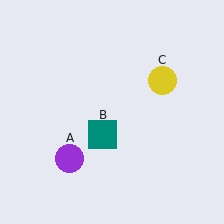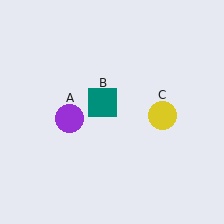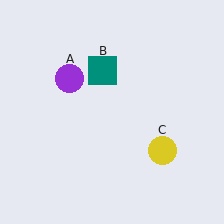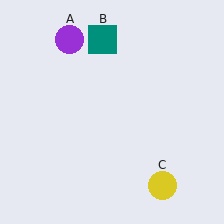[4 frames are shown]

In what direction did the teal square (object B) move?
The teal square (object B) moved up.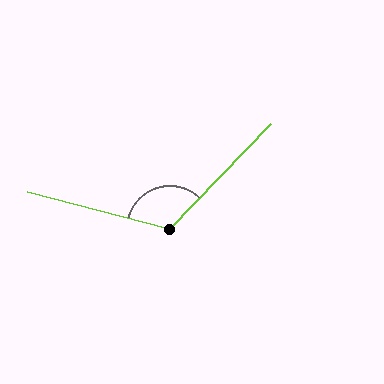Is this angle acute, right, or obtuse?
It is obtuse.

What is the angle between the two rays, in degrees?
Approximately 119 degrees.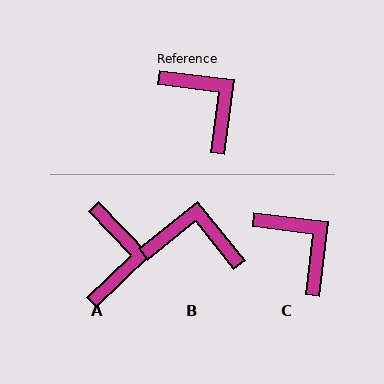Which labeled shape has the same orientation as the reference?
C.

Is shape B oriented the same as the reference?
No, it is off by about 46 degrees.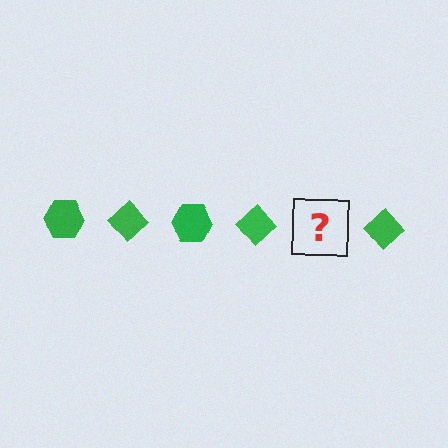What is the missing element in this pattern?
The missing element is a green hexagon.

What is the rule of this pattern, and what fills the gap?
The rule is that the pattern cycles through hexagon, diamond shapes in green. The gap should be filled with a green hexagon.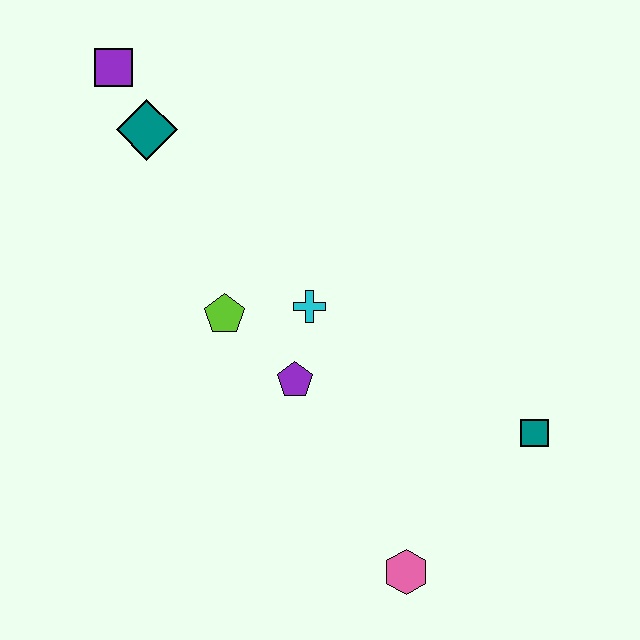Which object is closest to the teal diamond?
The purple square is closest to the teal diamond.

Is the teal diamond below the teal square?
No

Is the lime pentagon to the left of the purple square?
No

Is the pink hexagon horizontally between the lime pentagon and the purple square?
No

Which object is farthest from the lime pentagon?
The teal square is farthest from the lime pentagon.